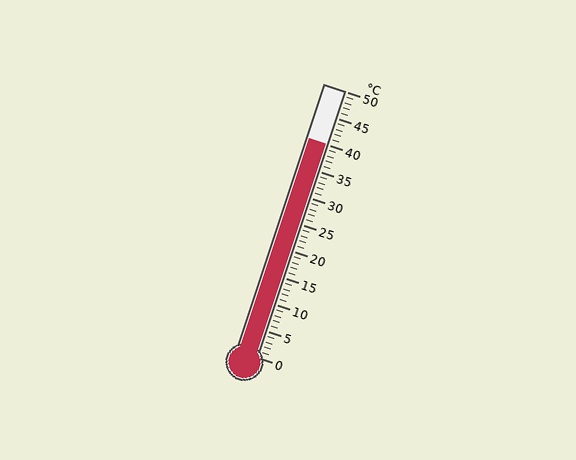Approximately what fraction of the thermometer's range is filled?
The thermometer is filled to approximately 80% of its range.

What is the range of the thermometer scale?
The thermometer scale ranges from 0°C to 50°C.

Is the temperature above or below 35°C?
The temperature is above 35°C.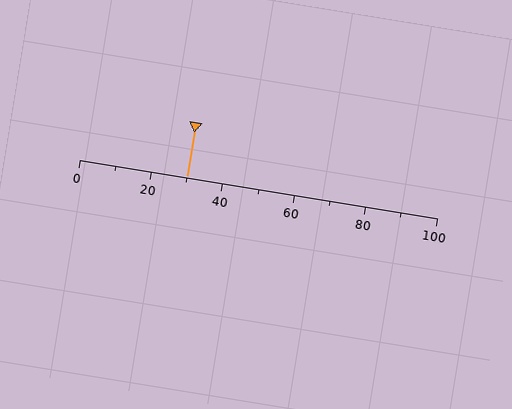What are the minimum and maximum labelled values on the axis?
The axis runs from 0 to 100.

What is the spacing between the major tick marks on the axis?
The major ticks are spaced 20 apart.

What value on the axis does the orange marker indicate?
The marker indicates approximately 30.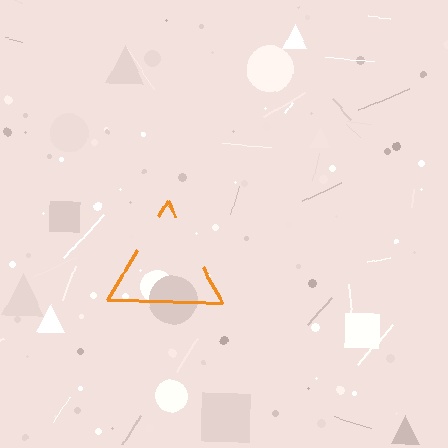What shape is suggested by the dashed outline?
The dashed outline suggests a triangle.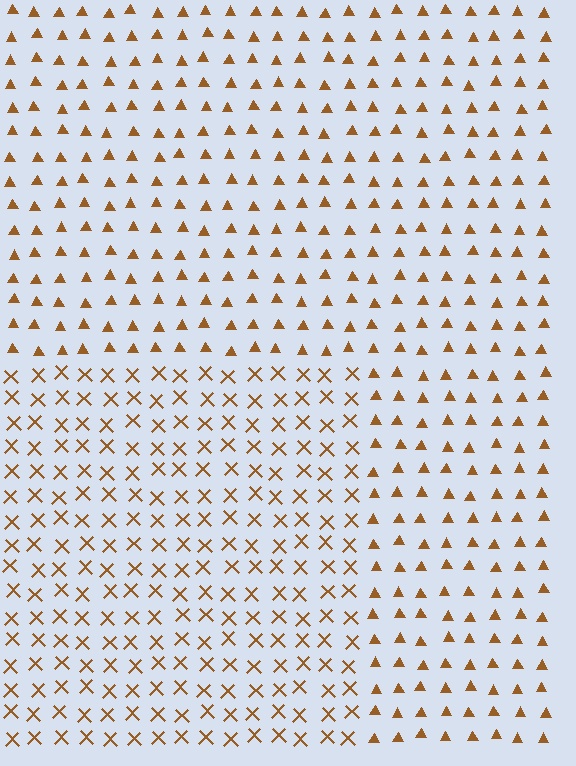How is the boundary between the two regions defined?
The boundary is defined by a change in element shape: X marks inside vs. triangles outside. All elements share the same color and spacing.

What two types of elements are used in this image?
The image uses X marks inside the rectangle region and triangles outside it.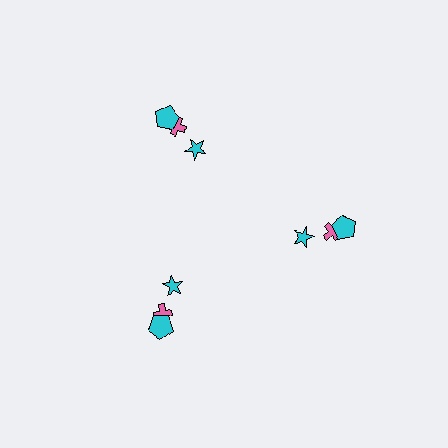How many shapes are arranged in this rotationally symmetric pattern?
There are 9 shapes, arranged in 3 groups of 3.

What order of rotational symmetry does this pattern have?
This pattern has 3-fold rotational symmetry.